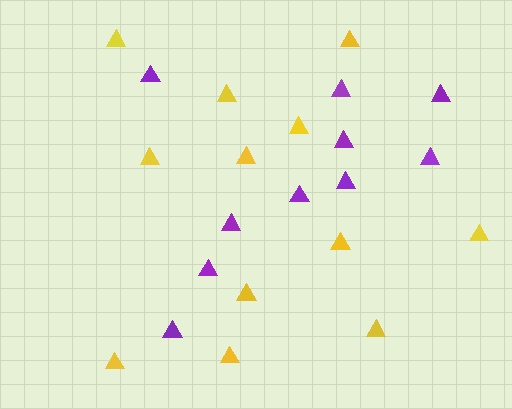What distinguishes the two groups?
There are 2 groups: one group of yellow triangles (12) and one group of purple triangles (10).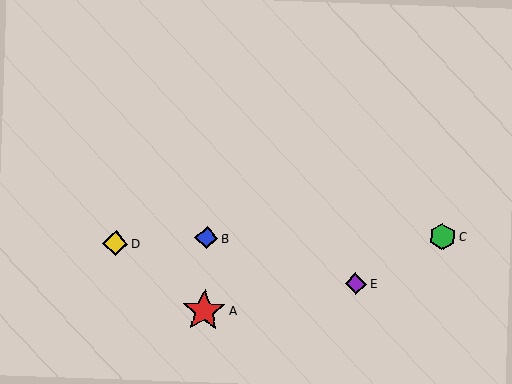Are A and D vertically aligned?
No, A is at x≈204 and D is at x≈115.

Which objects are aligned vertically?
Objects A, B are aligned vertically.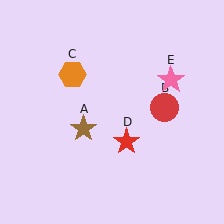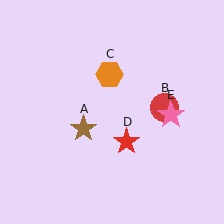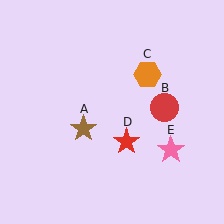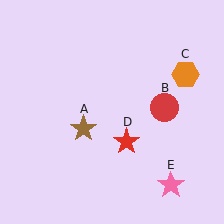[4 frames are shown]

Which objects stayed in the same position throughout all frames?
Brown star (object A) and red circle (object B) and red star (object D) remained stationary.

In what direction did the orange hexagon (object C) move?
The orange hexagon (object C) moved right.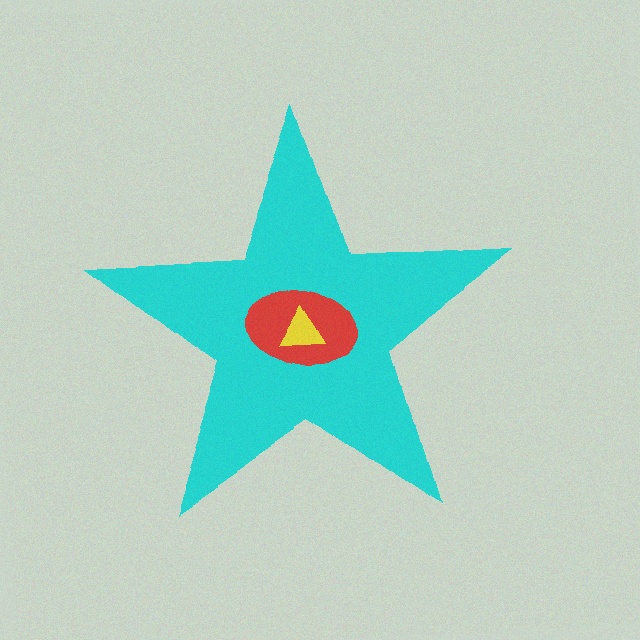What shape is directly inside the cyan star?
The red ellipse.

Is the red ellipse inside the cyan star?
Yes.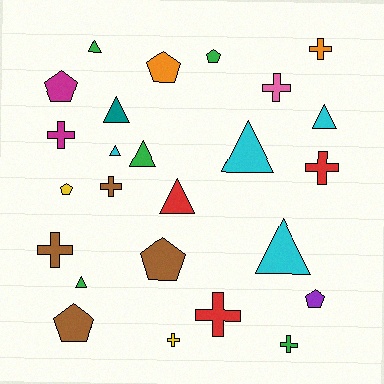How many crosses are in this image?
There are 9 crosses.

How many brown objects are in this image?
There are 4 brown objects.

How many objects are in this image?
There are 25 objects.